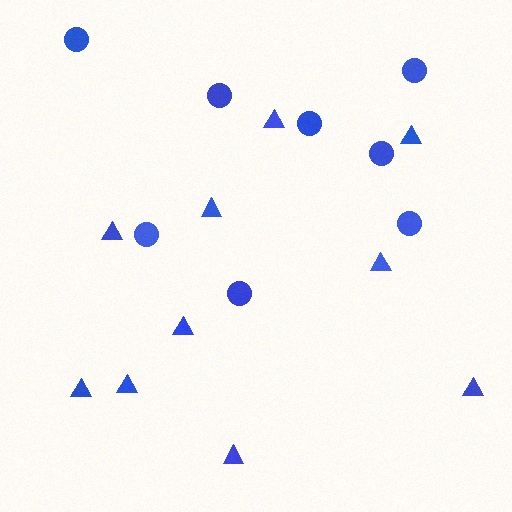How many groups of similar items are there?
There are 2 groups: one group of circles (8) and one group of triangles (10).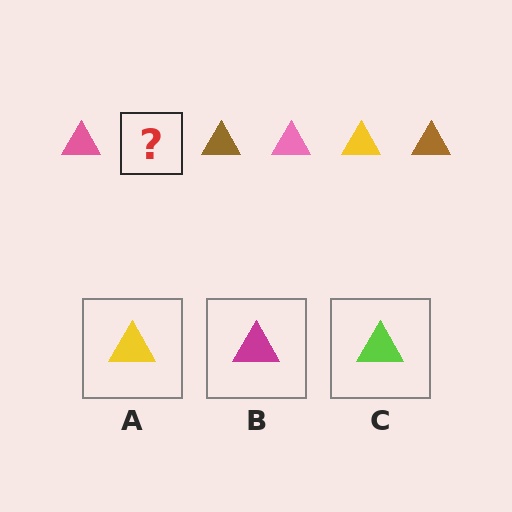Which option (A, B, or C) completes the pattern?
A.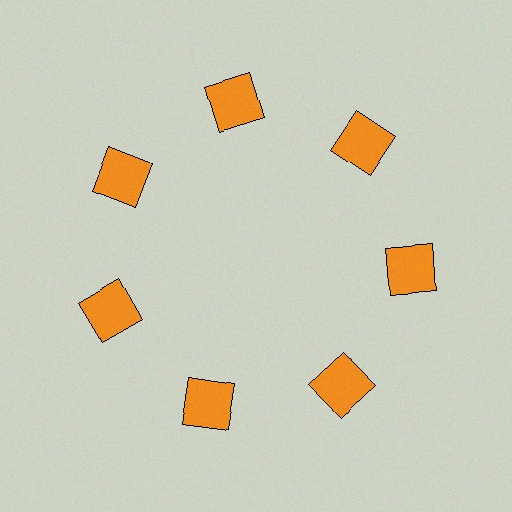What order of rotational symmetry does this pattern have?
This pattern has 7-fold rotational symmetry.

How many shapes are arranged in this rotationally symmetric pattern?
There are 7 shapes, arranged in 7 groups of 1.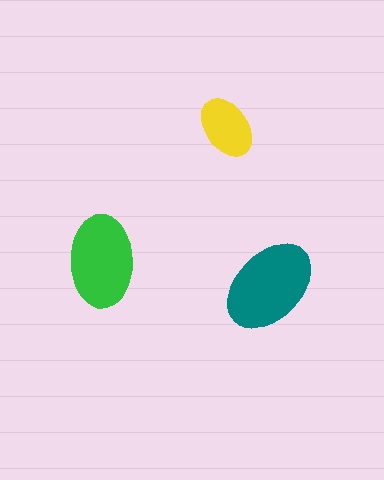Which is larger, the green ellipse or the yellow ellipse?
The green one.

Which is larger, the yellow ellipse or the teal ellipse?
The teal one.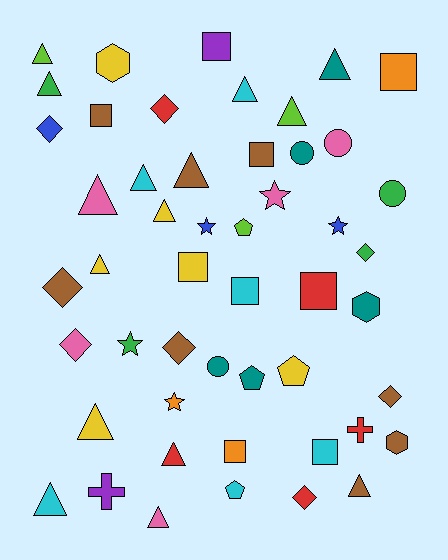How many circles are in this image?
There are 4 circles.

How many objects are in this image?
There are 50 objects.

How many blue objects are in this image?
There are 3 blue objects.